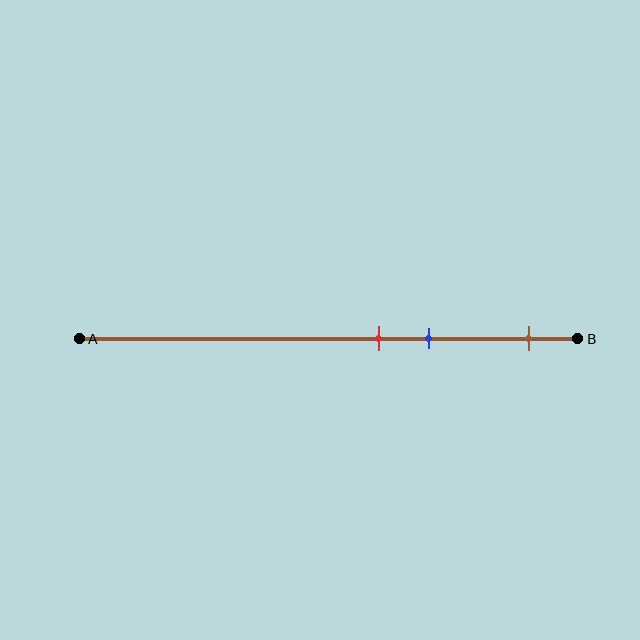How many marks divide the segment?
There are 3 marks dividing the segment.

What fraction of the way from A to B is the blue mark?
The blue mark is approximately 70% (0.7) of the way from A to B.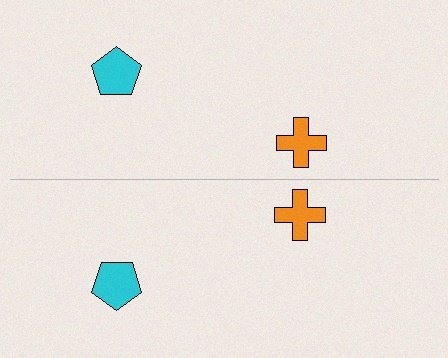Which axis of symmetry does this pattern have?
The pattern has a horizontal axis of symmetry running through the center of the image.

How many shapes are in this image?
There are 4 shapes in this image.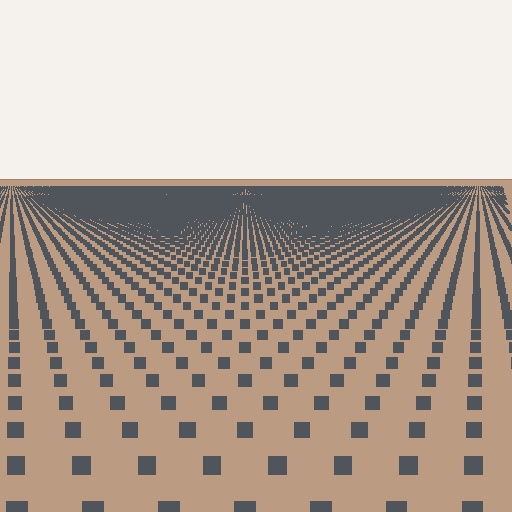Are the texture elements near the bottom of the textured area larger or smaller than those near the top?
Larger. Near the bottom, elements are closer to the viewer and appear at a bigger on-screen size.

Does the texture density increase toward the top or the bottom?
Density increases toward the top.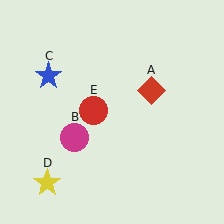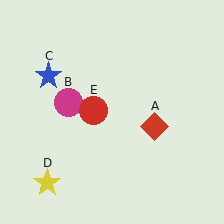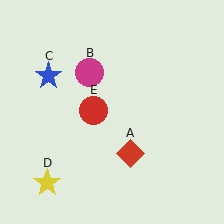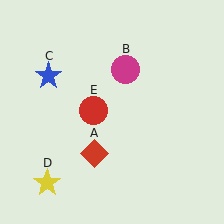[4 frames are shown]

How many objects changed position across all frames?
2 objects changed position: red diamond (object A), magenta circle (object B).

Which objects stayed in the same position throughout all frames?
Blue star (object C) and yellow star (object D) and red circle (object E) remained stationary.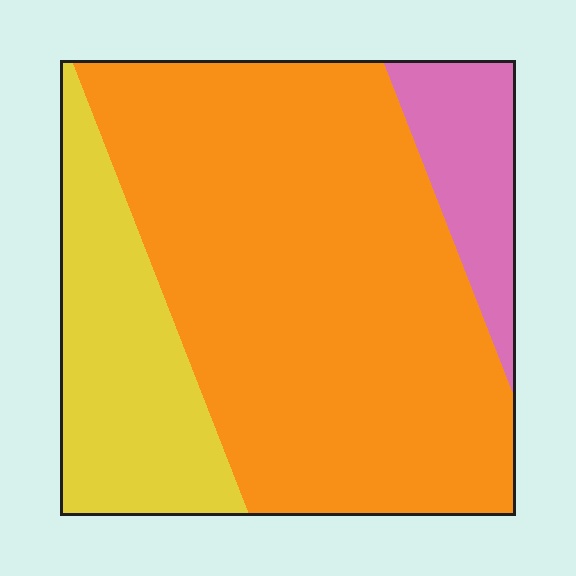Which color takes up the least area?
Pink, at roughly 10%.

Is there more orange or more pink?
Orange.